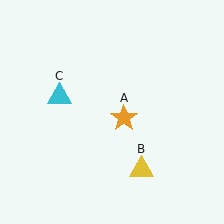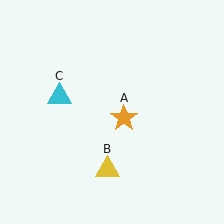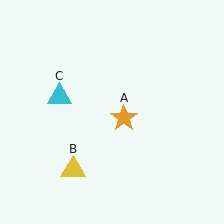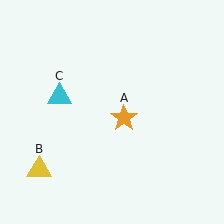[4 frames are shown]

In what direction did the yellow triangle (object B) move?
The yellow triangle (object B) moved left.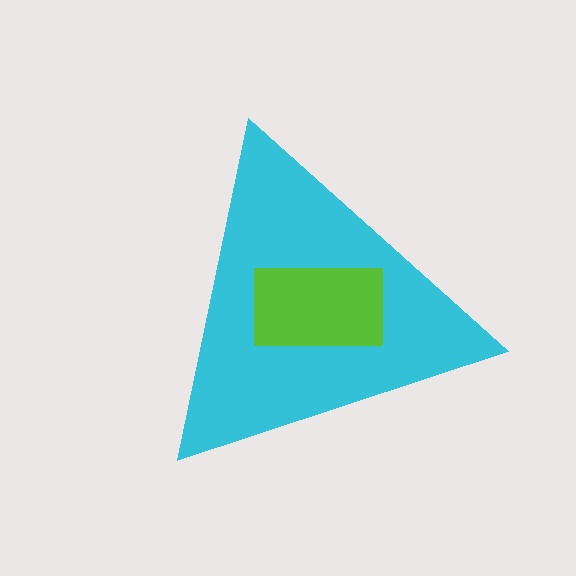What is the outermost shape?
The cyan triangle.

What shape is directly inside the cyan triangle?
The lime rectangle.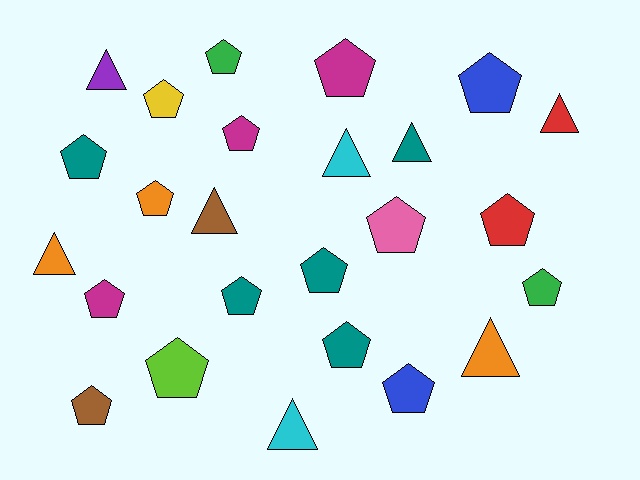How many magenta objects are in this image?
There are 3 magenta objects.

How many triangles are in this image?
There are 8 triangles.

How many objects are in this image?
There are 25 objects.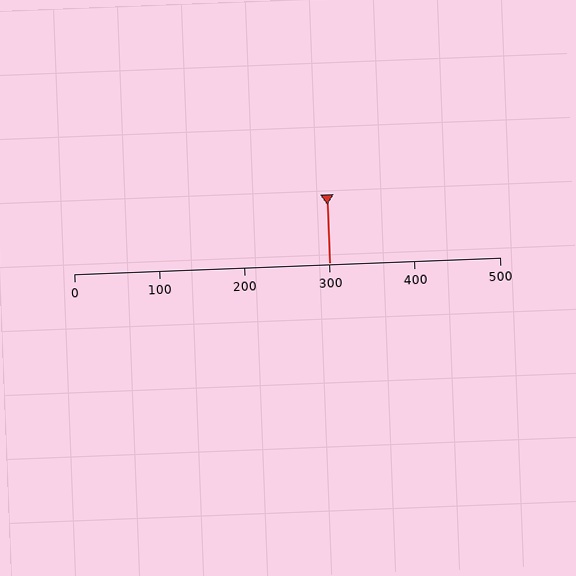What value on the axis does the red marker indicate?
The marker indicates approximately 300.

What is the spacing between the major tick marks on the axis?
The major ticks are spaced 100 apart.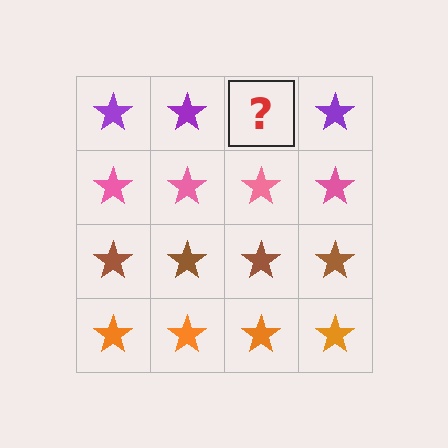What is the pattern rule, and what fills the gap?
The rule is that each row has a consistent color. The gap should be filled with a purple star.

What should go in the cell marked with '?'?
The missing cell should contain a purple star.